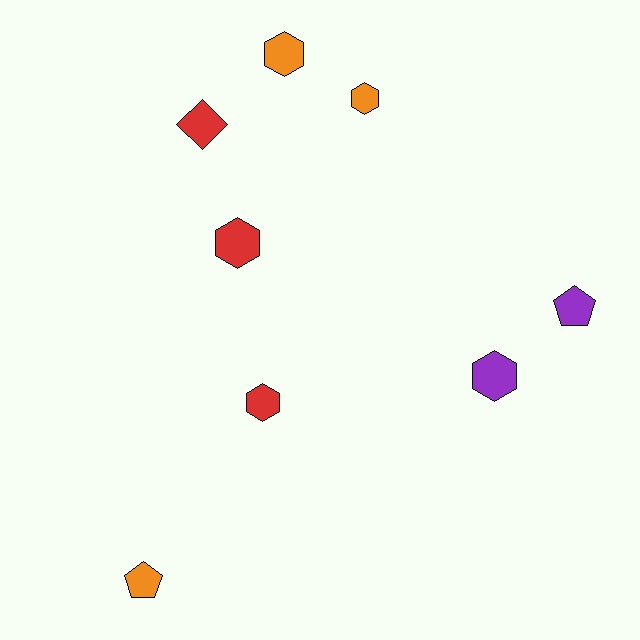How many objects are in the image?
There are 8 objects.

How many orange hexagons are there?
There are 2 orange hexagons.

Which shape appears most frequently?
Hexagon, with 5 objects.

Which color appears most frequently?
Red, with 3 objects.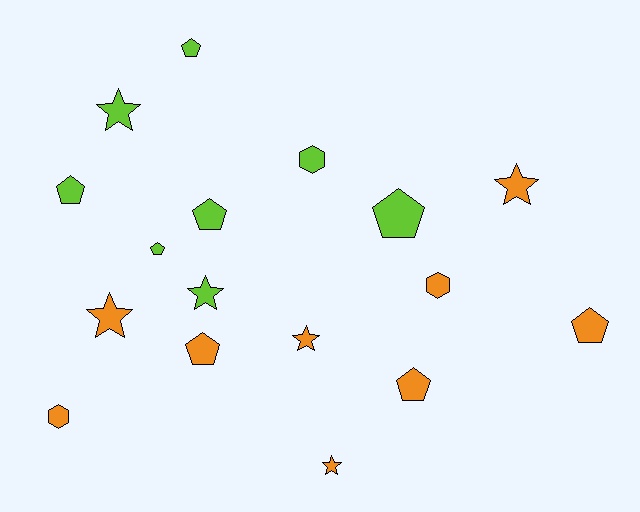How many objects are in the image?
There are 17 objects.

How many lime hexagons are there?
There is 1 lime hexagon.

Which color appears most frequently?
Orange, with 9 objects.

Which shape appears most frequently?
Pentagon, with 8 objects.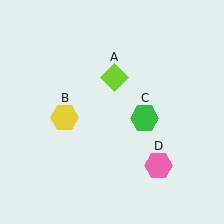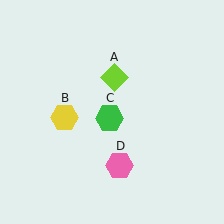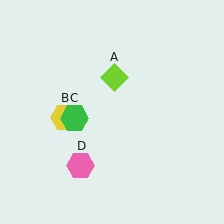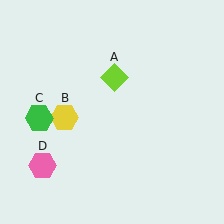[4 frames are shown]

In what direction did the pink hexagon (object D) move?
The pink hexagon (object D) moved left.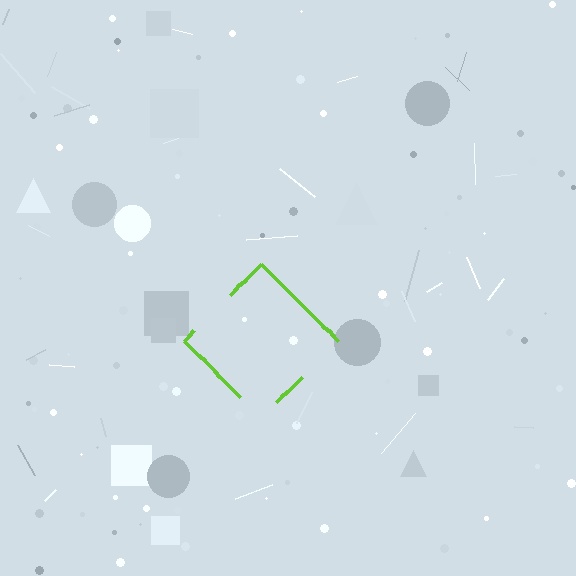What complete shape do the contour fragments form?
The contour fragments form a diamond.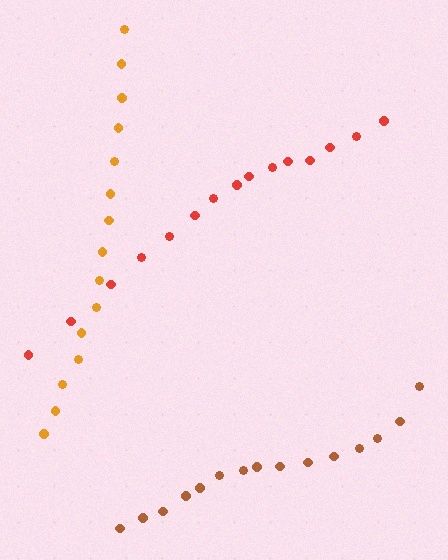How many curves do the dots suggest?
There are 3 distinct paths.